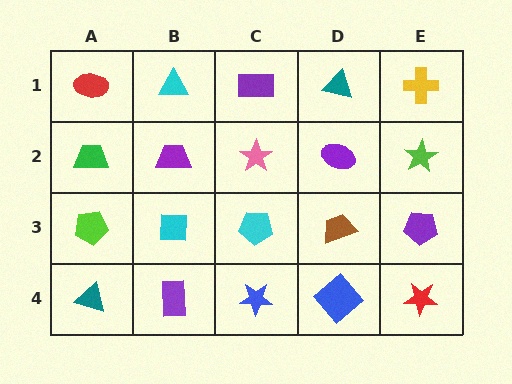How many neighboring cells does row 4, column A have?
2.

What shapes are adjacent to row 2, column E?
A yellow cross (row 1, column E), a purple pentagon (row 3, column E), a purple ellipse (row 2, column D).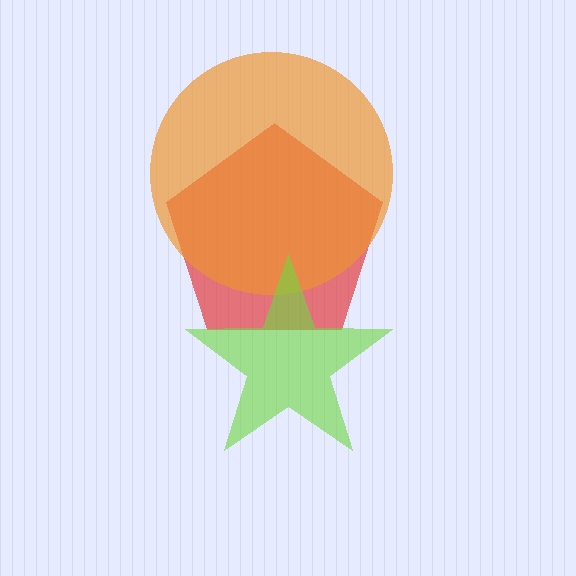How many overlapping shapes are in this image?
There are 3 overlapping shapes in the image.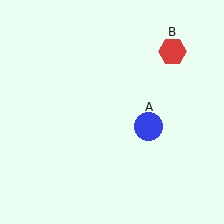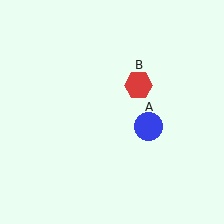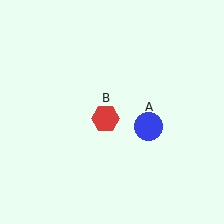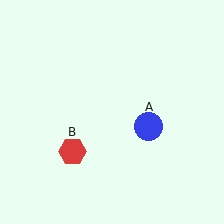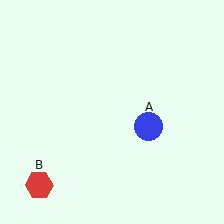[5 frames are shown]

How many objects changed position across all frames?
1 object changed position: red hexagon (object B).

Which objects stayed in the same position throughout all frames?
Blue circle (object A) remained stationary.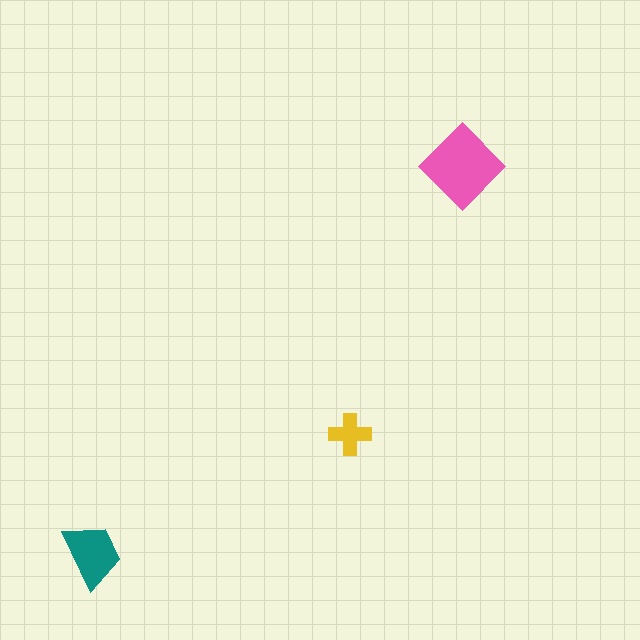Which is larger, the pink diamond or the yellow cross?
The pink diamond.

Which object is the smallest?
The yellow cross.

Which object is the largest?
The pink diamond.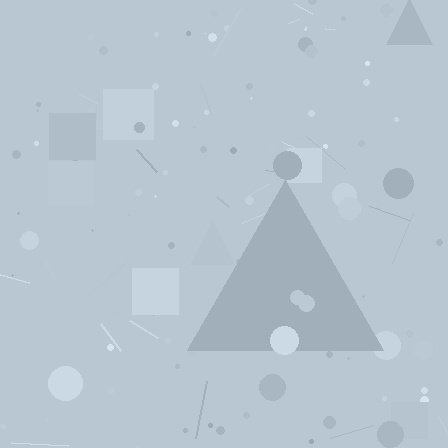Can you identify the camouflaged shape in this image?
The camouflaged shape is a triangle.